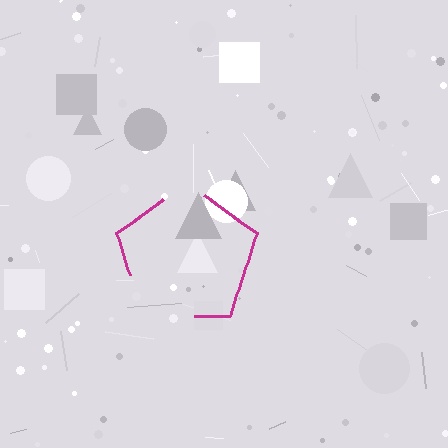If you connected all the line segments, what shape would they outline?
They would outline a pentagon.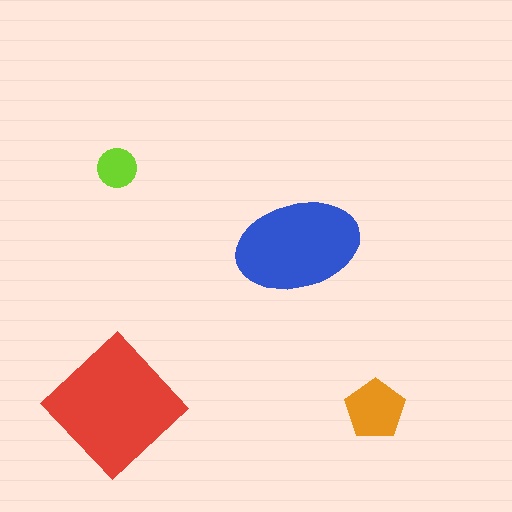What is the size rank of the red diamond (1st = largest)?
1st.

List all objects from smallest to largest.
The lime circle, the orange pentagon, the blue ellipse, the red diamond.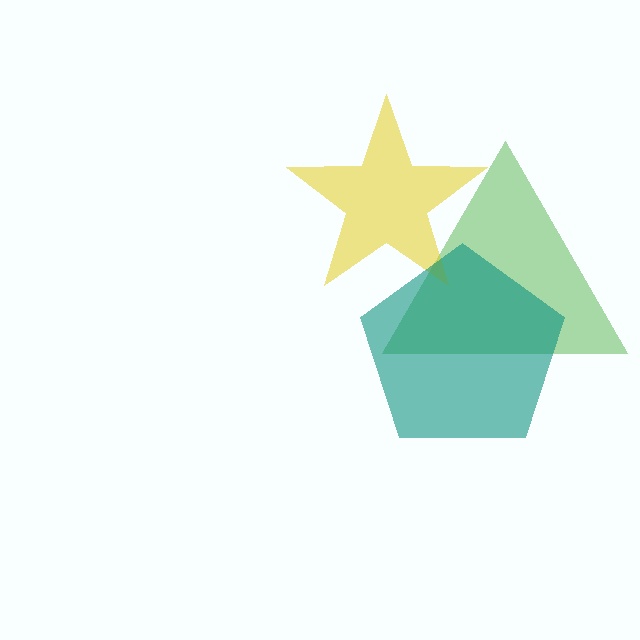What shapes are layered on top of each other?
The layered shapes are: a green triangle, a yellow star, a teal pentagon.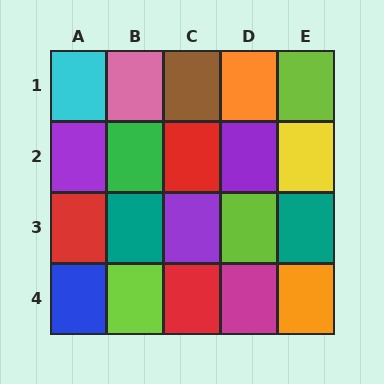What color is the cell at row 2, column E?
Yellow.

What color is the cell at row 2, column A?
Purple.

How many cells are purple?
3 cells are purple.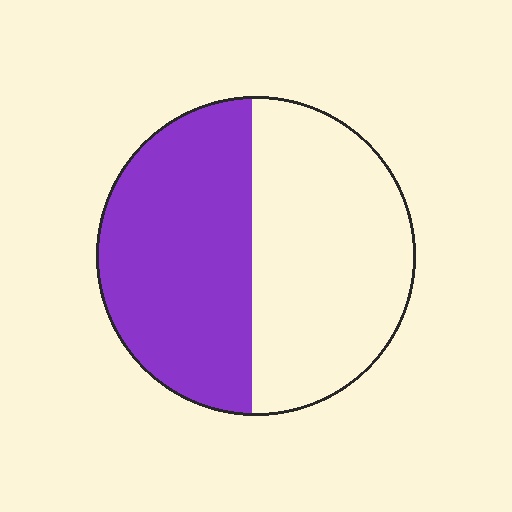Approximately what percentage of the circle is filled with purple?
Approximately 50%.